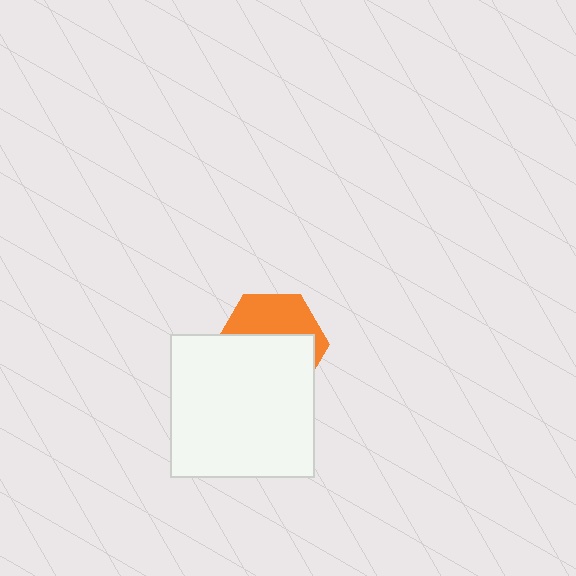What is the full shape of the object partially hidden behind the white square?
The partially hidden object is an orange hexagon.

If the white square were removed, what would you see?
You would see the complete orange hexagon.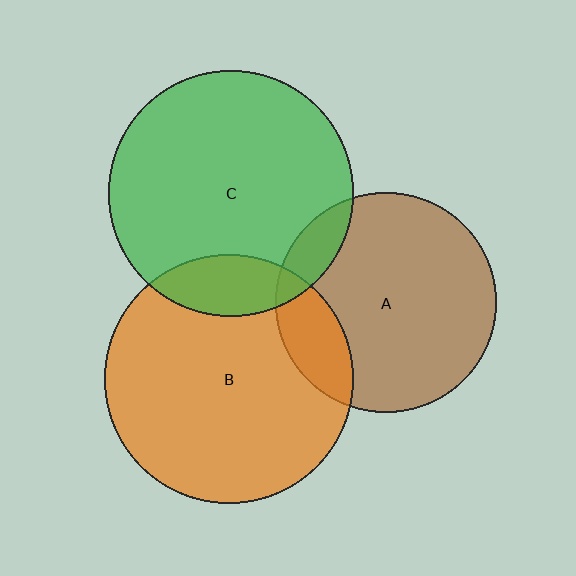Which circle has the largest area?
Circle B (orange).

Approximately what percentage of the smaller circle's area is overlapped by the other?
Approximately 15%.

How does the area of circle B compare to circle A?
Approximately 1.3 times.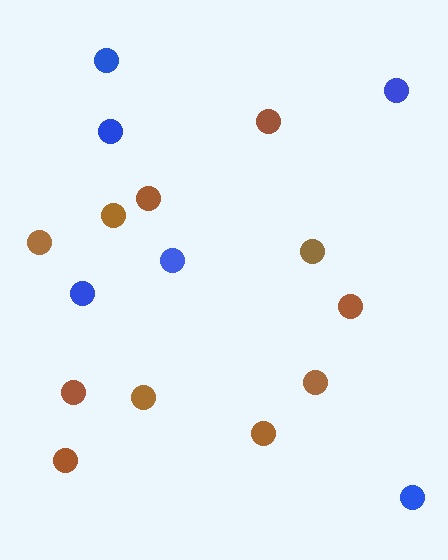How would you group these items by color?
There are 2 groups: one group of blue circles (6) and one group of brown circles (11).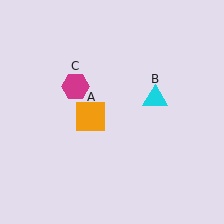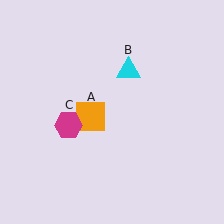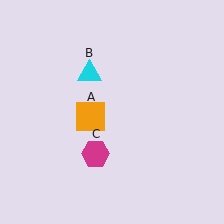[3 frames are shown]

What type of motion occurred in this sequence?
The cyan triangle (object B), magenta hexagon (object C) rotated counterclockwise around the center of the scene.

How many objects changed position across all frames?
2 objects changed position: cyan triangle (object B), magenta hexagon (object C).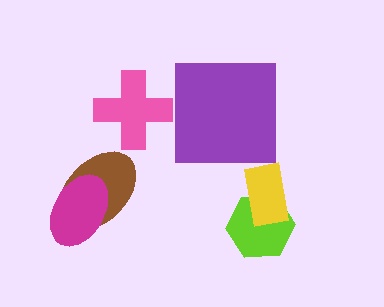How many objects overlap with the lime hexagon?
1 object overlaps with the lime hexagon.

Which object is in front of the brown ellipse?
The magenta ellipse is in front of the brown ellipse.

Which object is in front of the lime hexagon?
The yellow rectangle is in front of the lime hexagon.